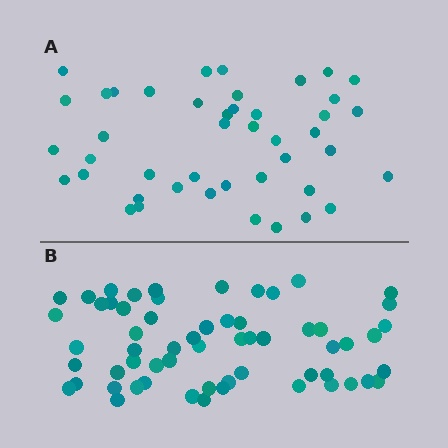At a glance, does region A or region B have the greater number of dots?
Region B (the bottom region) has more dots.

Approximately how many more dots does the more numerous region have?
Region B has approximately 15 more dots than region A.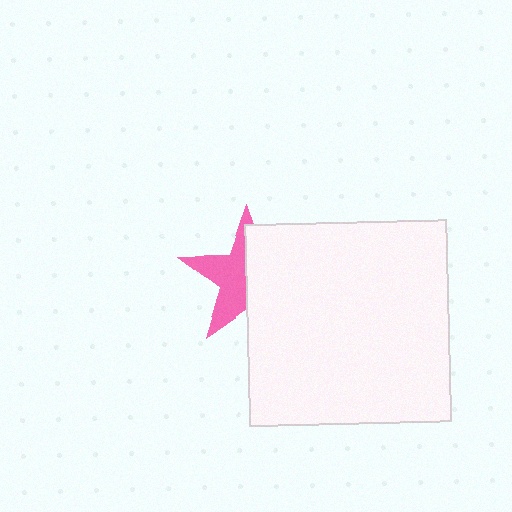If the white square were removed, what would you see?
You would see the complete pink star.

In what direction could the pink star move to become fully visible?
The pink star could move left. That would shift it out from behind the white square entirely.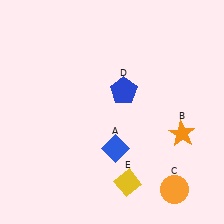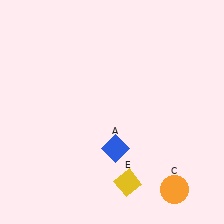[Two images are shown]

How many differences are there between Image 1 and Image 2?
There are 2 differences between the two images.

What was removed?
The orange star (B), the blue pentagon (D) were removed in Image 2.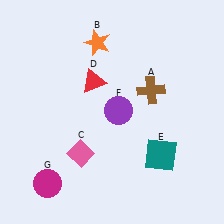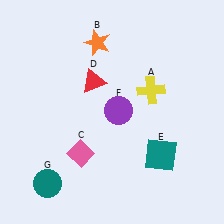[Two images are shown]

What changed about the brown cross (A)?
In Image 1, A is brown. In Image 2, it changed to yellow.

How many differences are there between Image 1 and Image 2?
There are 2 differences between the two images.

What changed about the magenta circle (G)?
In Image 1, G is magenta. In Image 2, it changed to teal.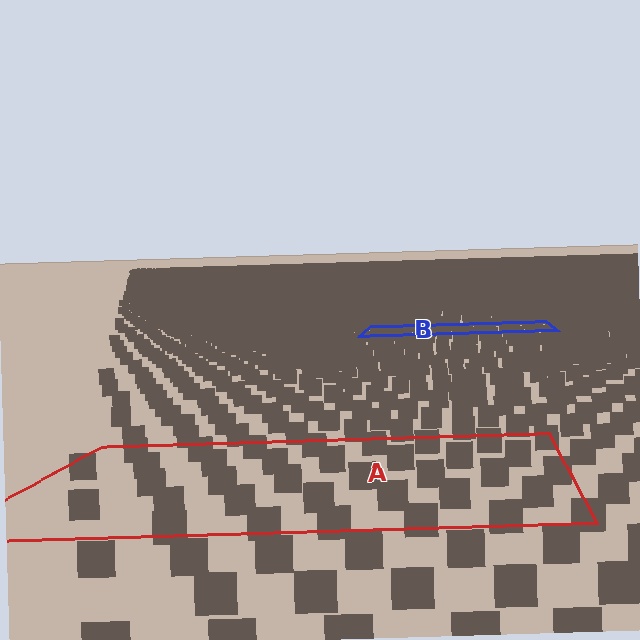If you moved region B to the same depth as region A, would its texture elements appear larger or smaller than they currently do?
They would appear larger. At a closer depth, the same texture elements are projected at a bigger on-screen size.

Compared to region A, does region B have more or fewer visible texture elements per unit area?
Region B has more texture elements per unit area — they are packed more densely because it is farther away.